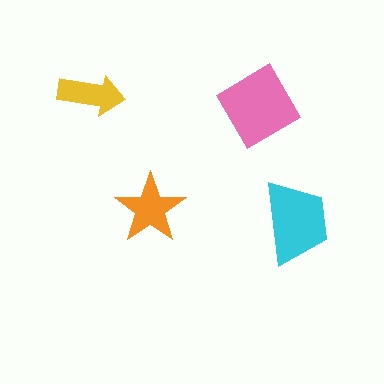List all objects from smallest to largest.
The yellow arrow, the orange star, the cyan trapezoid, the pink diamond.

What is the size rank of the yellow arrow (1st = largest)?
4th.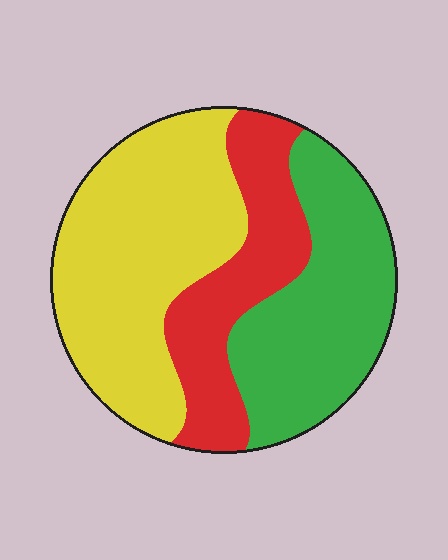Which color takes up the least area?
Red, at roughly 25%.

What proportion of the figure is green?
Green takes up about one third (1/3) of the figure.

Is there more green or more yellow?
Yellow.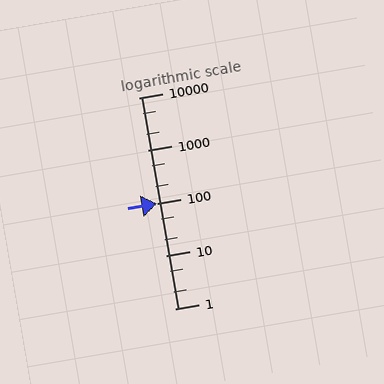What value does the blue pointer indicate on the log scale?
The pointer indicates approximately 97.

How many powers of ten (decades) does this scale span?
The scale spans 4 decades, from 1 to 10000.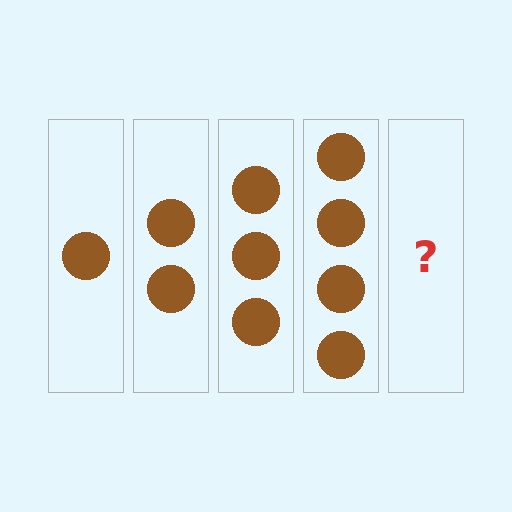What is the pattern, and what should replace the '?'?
The pattern is that each step adds one more circle. The '?' should be 5 circles.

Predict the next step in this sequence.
The next step is 5 circles.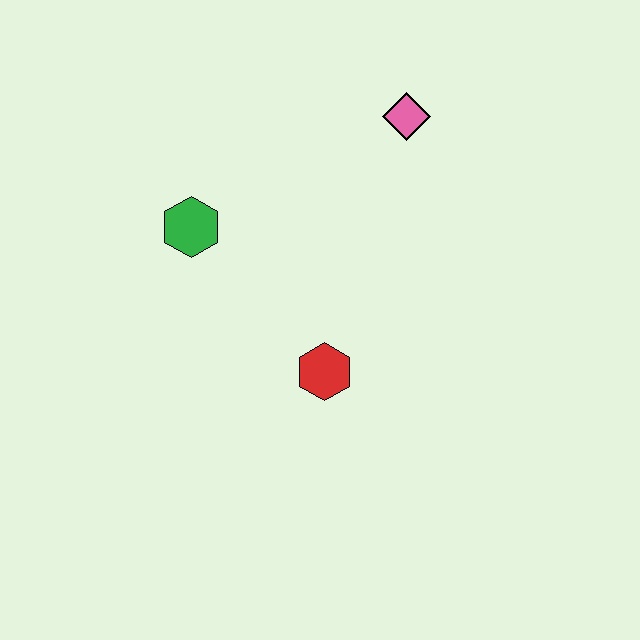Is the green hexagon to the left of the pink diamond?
Yes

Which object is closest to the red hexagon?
The green hexagon is closest to the red hexagon.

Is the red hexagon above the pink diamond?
No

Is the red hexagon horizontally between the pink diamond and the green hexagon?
Yes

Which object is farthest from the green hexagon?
The pink diamond is farthest from the green hexagon.